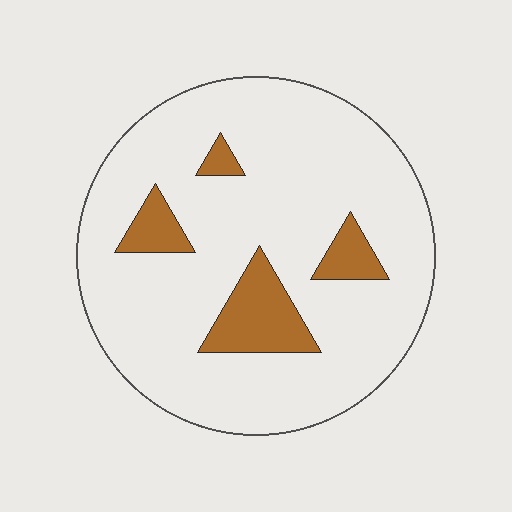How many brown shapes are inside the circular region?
4.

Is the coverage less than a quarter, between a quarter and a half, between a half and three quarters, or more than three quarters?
Less than a quarter.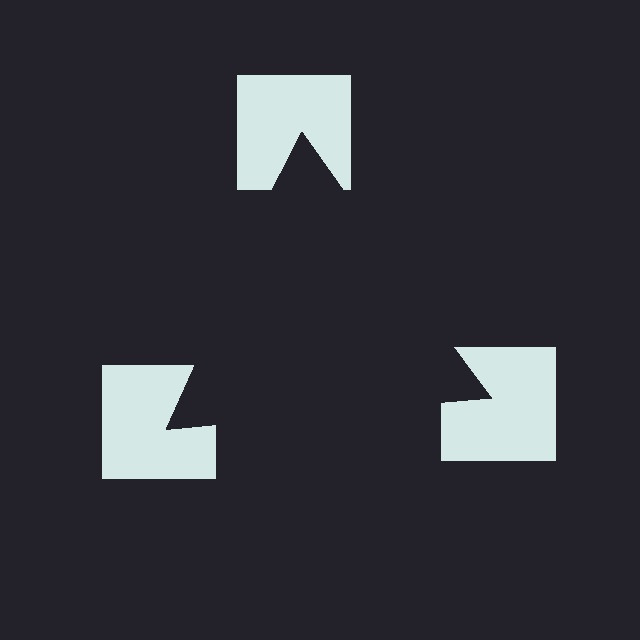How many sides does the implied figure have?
3 sides.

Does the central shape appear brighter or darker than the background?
It typically appears slightly darker than the background, even though no actual brightness change is drawn.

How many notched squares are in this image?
There are 3 — one at each vertex of the illusory triangle.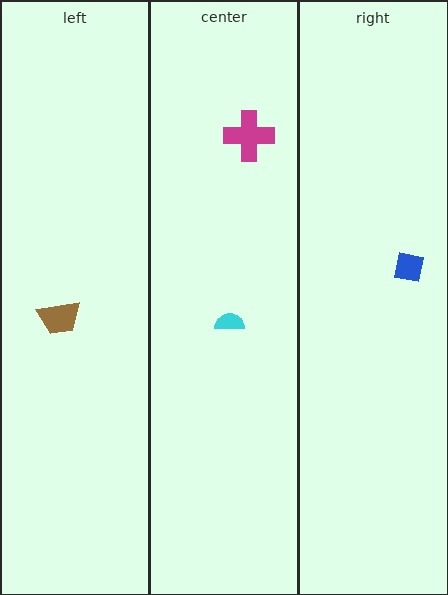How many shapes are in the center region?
2.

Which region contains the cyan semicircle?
The center region.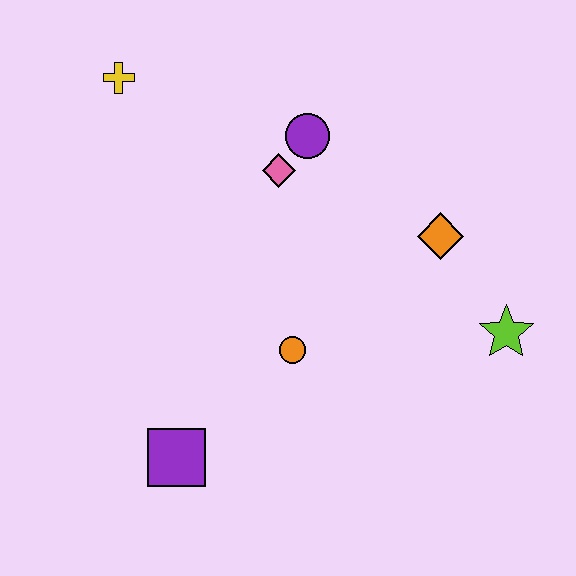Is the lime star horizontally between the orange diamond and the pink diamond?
No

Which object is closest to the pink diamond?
The purple circle is closest to the pink diamond.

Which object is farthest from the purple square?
The yellow cross is farthest from the purple square.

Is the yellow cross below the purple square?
No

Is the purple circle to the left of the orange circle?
No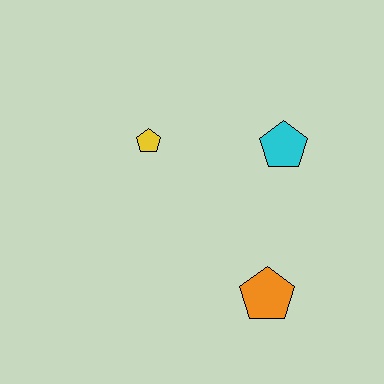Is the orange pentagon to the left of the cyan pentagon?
Yes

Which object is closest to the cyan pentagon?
The yellow pentagon is closest to the cyan pentagon.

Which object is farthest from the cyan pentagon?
The orange pentagon is farthest from the cyan pentagon.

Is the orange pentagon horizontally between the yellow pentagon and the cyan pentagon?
Yes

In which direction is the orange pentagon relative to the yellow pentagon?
The orange pentagon is below the yellow pentagon.